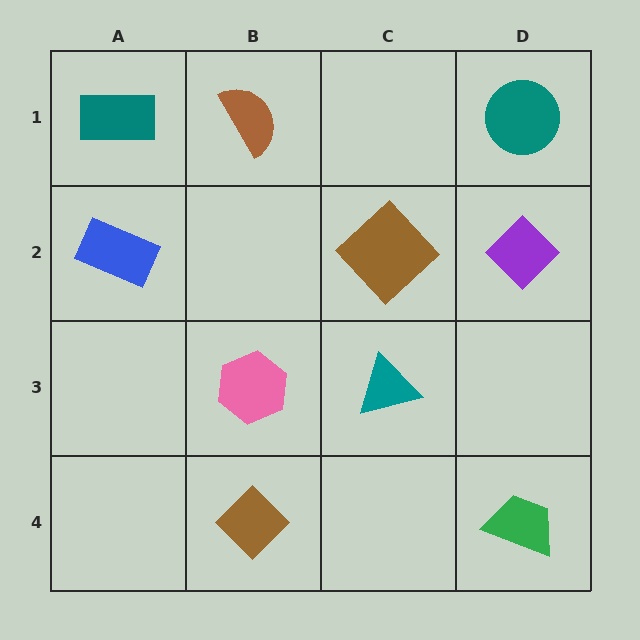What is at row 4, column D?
A green trapezoid.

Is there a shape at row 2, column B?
No, that cell is empty.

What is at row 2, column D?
A purple diamond.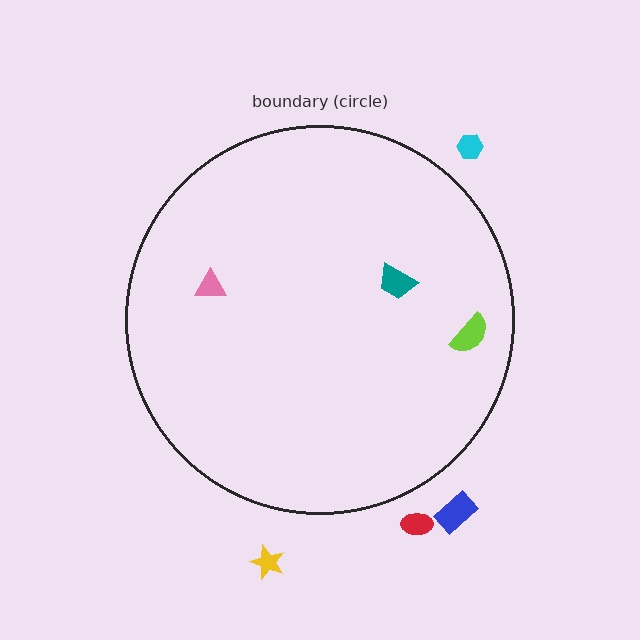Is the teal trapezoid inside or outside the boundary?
Inside.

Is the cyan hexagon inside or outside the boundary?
Outside.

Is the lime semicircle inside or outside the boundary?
Inside.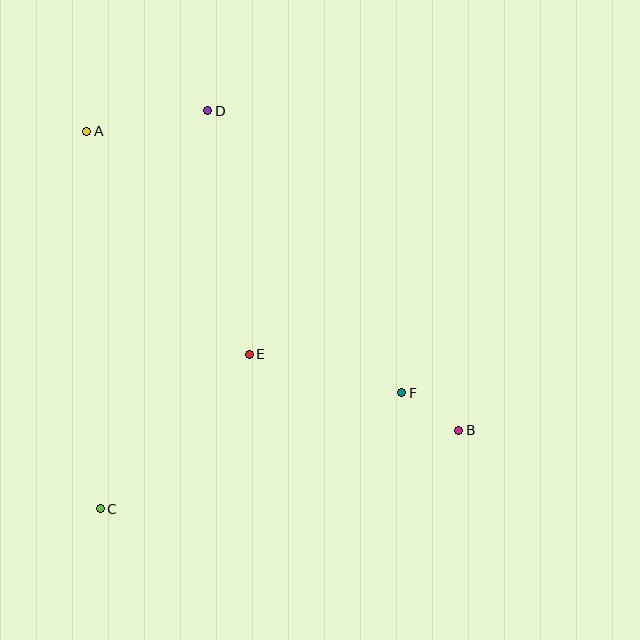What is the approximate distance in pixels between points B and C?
The distance between B and C is approximately 367 pixels.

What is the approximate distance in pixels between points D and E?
The distance between D and E is approximately 247 pixels.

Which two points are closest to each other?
Points B and F are closest to each other.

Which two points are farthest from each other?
Points A and B are farthest from each other.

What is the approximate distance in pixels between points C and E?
The distance between C and E is approximately 215 pixels.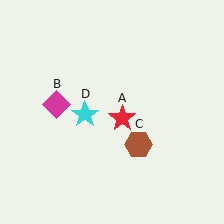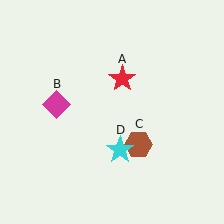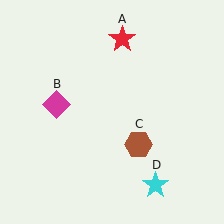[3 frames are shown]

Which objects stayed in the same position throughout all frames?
Magenta diamond (object B) and brown hexagon (object C) remained stationary.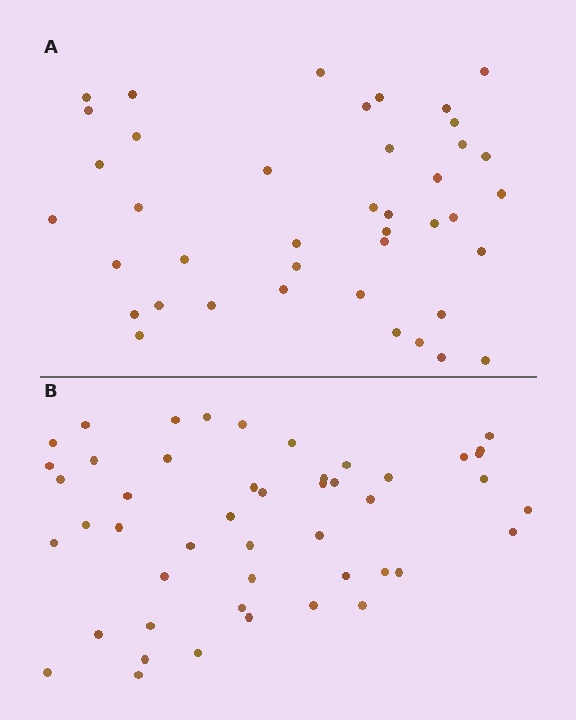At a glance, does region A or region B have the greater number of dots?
Region B (the bottom region) has more dots.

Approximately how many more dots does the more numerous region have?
Region B has roughly 8 or so more dots than region A.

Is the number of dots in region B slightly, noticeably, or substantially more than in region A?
Region B has only slightly more — the two regions are fairly close. The ratio is roughly 1.2 to 1.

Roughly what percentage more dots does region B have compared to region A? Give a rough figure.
About 15% more.